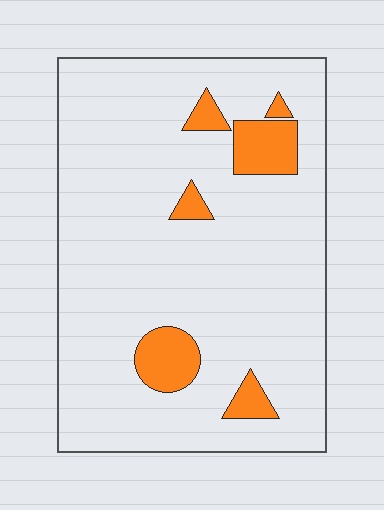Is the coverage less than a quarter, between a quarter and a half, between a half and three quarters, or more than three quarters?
Less than a quarter.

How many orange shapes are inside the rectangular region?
6.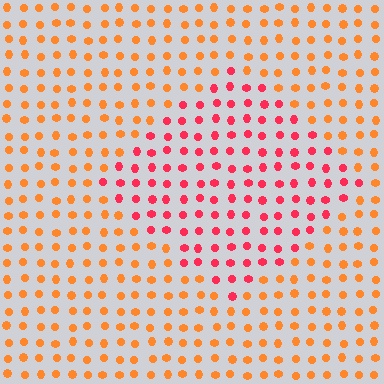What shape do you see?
I see a diamond.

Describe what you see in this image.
The image is filled with small orange elements in a uniform arrangement. A diamond-shaped region is visible where the elements are tinted to a slightly different hue, forming a subtle color boundary.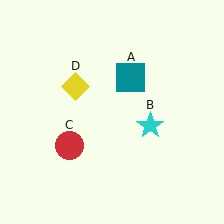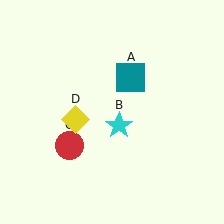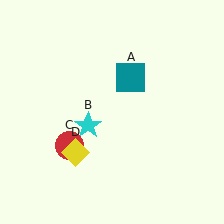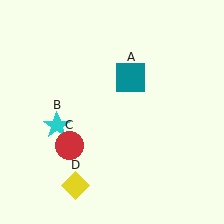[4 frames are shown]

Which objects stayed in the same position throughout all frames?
Teal square (object A) and red circle (object C) remained stationary.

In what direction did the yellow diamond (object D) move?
The yellow diamond (object D) moved down.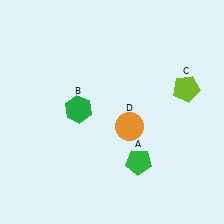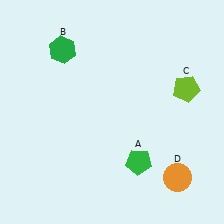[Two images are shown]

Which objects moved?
The objects that moved are: the green hexagon (B), the orange circle (D).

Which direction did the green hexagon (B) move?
The green hexagon (B) moved up.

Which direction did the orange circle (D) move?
The orange circle (D) moved down.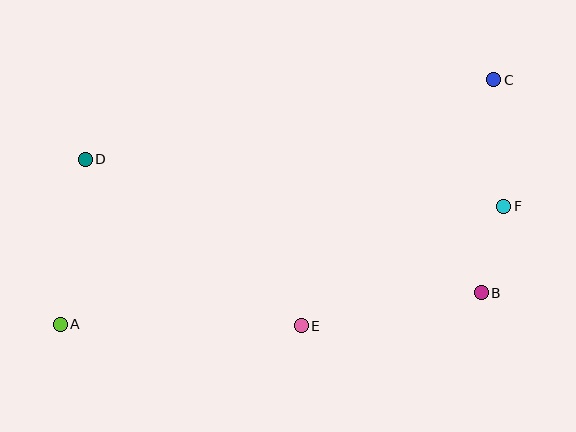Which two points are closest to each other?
Points B and F are closest to each other.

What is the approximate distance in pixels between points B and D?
The distance between B and D is approximately 418 pixels.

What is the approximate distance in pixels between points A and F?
The distance between A and F is approximately 459 pixels.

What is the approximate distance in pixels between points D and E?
The distance between D and E is approximately 273 pixels.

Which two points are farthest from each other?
Points A and C are farthest from each other.